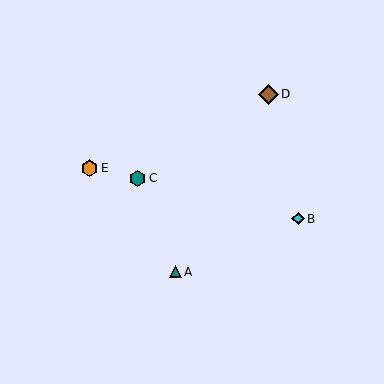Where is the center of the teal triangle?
The center of the teal triangle is at (175, 272).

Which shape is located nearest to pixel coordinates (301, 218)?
The cyan diamond (labeled B) at (298, 219) is nearest to that location.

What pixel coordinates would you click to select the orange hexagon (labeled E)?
Click at (90, 168) to select the orange hexagon E.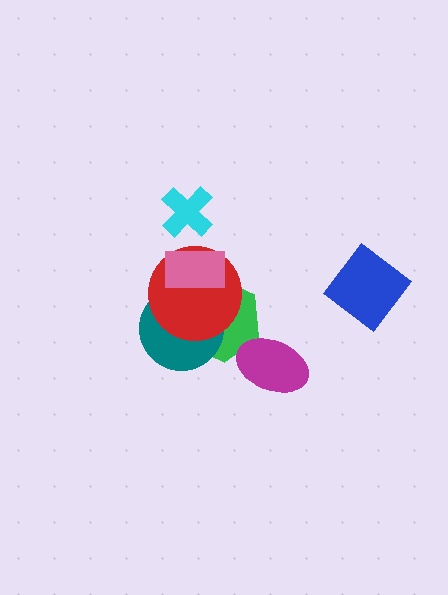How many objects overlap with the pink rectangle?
3 objects overlap with the pink rectangle.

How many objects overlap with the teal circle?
3 objects overlap with the teal circle.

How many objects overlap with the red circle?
3 objects overlap with the red circle.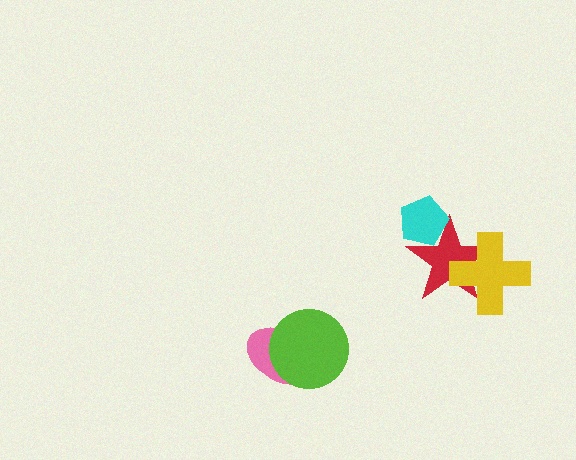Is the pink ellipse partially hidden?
Yes, it is partially covered by another shape.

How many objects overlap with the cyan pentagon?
1 object overlaps with the cyan pentagon.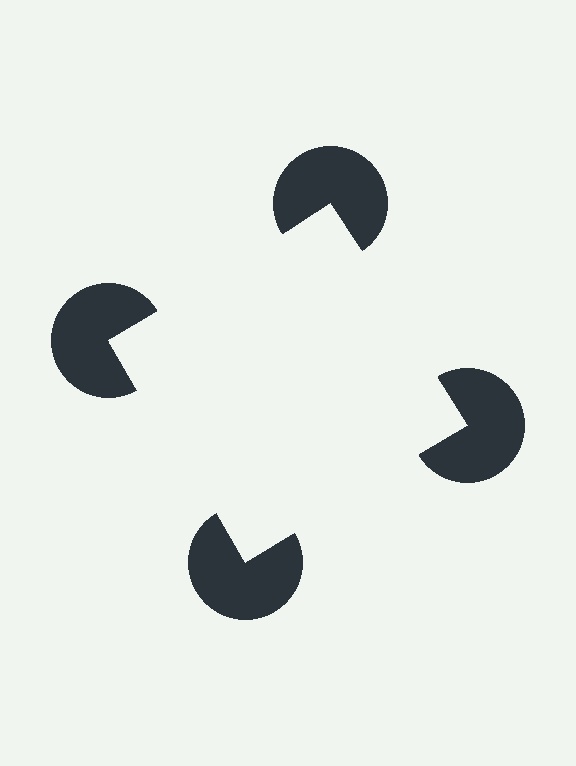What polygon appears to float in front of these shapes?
An illusory square — its edges are inferred from the aligned wedge cuts in the pac-man discs, not physically drawn.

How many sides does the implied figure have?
4 sides.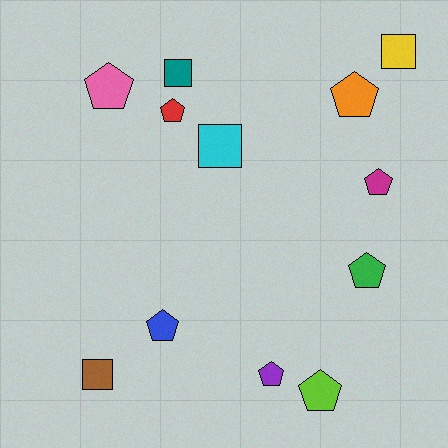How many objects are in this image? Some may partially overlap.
There are 12 objects.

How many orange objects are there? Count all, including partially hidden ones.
There is 1 orange object.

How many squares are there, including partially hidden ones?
There are 4 squares.